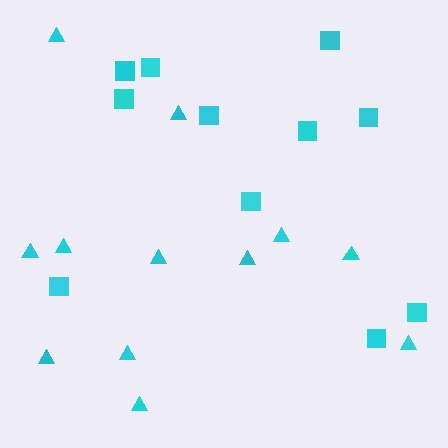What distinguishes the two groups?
There are 2 groups: one group of triangles (12) and one group of squares (11).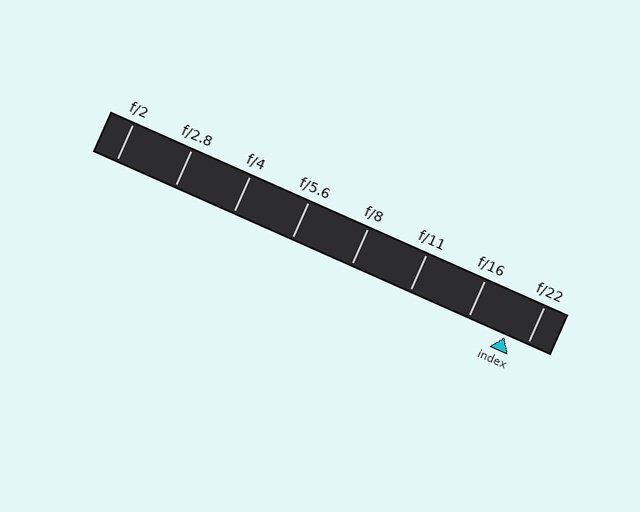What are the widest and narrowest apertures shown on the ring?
The widest aperture shown is f/2 and the narrowest is f/22.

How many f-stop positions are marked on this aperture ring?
There are 8 f-stop positions marked.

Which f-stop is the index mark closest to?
The index mark is closest to f/22.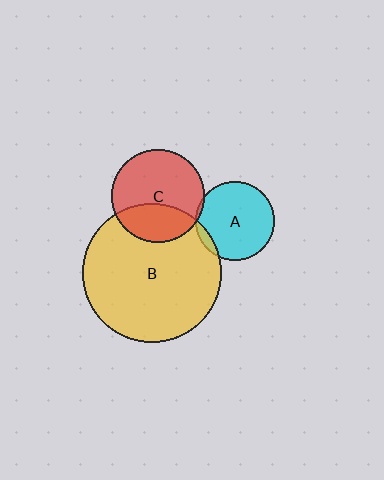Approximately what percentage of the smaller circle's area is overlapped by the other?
Approximately 5%.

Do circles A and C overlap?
Yes.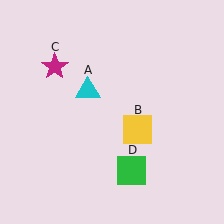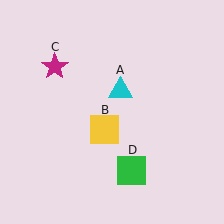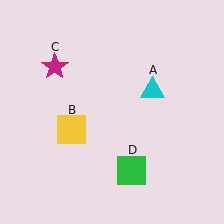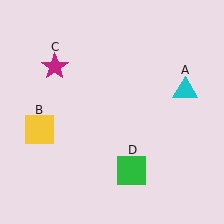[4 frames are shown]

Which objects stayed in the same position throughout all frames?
Magenta star (object C) and green square (object D) remained stationary.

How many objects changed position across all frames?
2 objects changed position: cyan triangle (object A), yellow square (object B).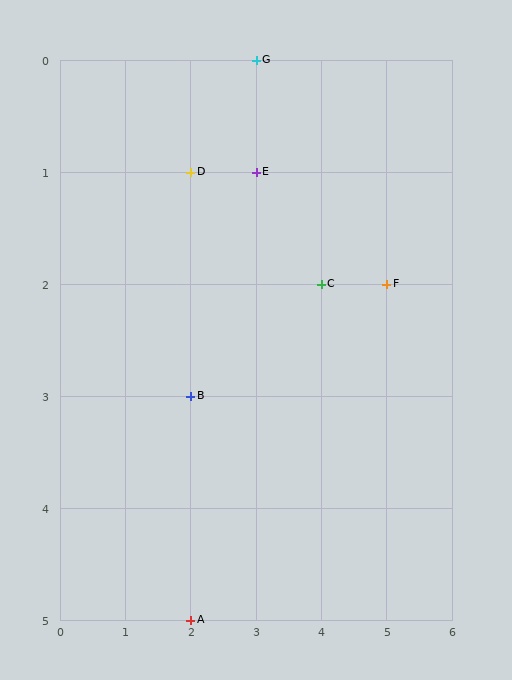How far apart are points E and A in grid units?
Points E and A are 1 column and 4 rows apart (about 4.1 grid units diagonally).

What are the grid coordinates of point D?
Point D is at grid coordinates (2, 1).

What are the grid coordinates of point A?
Point A is at grid coordinates (2, 5).